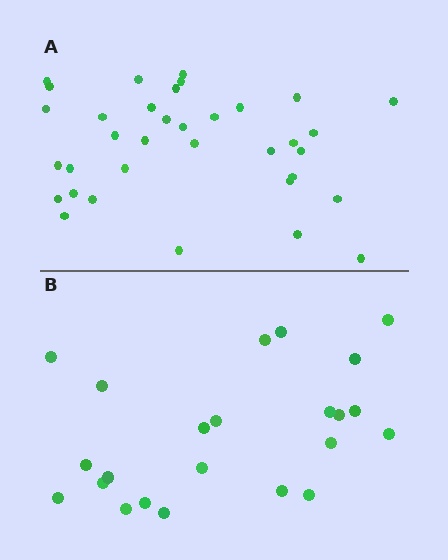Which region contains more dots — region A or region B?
Region A (the top region) has more dots.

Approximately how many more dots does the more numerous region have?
Region A has roughly 12 or so more dots than region B.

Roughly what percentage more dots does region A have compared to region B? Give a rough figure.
About 50% more.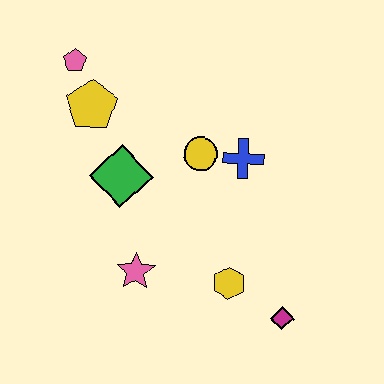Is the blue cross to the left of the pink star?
No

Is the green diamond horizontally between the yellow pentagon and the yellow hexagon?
Yes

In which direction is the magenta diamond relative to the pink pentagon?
The magenta diamond is below the pink pentagon.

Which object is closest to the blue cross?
The yellow circle is closest to the blue cross.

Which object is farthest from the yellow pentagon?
The magenta diamond is farthest from the yellow pentagon.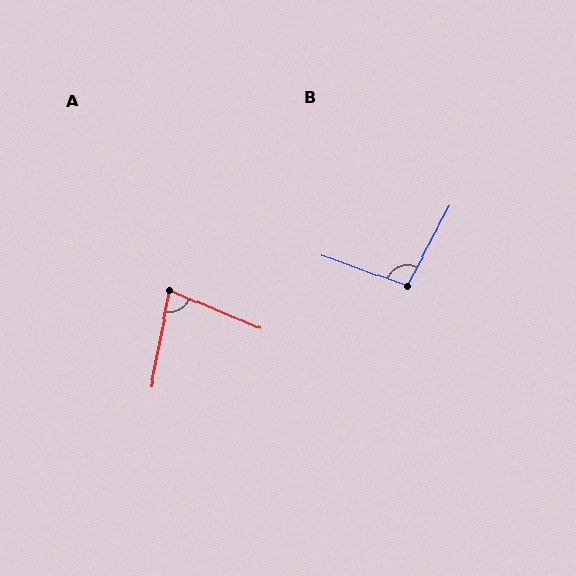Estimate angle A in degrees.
Approximately 78 degrees.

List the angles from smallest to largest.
A (78°), B (98°).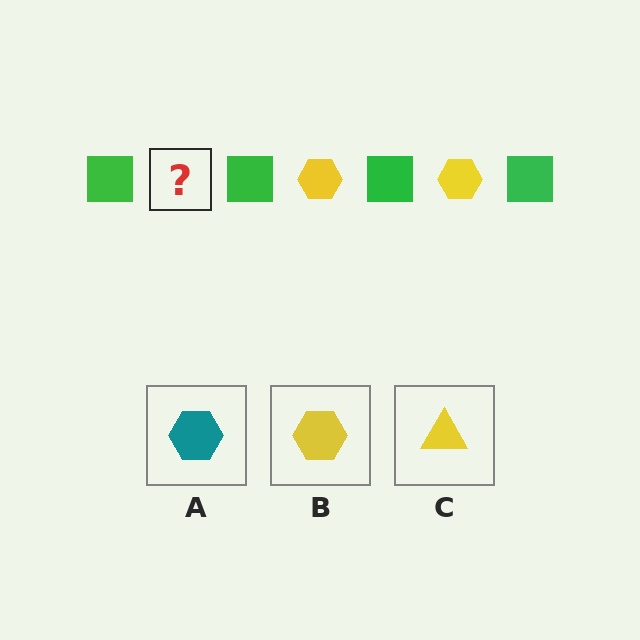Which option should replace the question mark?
Option B.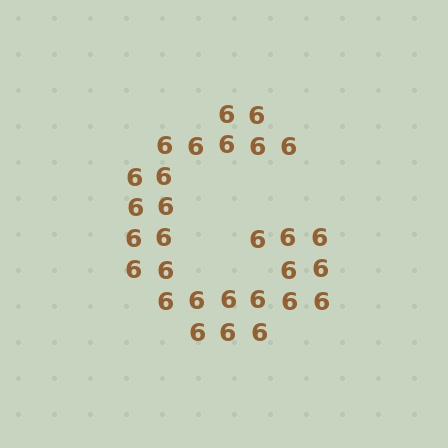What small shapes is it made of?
It is made of small digit 6's.